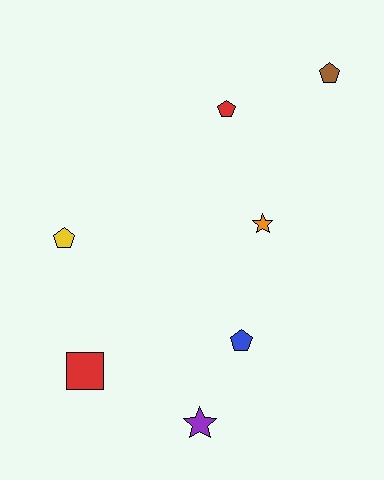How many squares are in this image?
There is 1 square.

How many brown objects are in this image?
There is 1 brown object.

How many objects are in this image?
There are 7 objects.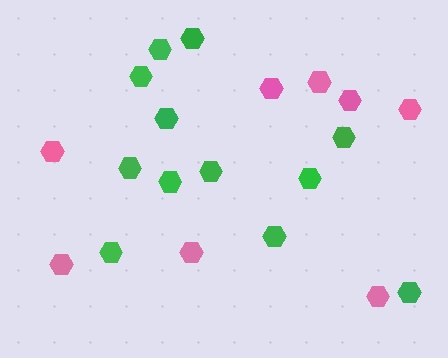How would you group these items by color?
There are 2 groups: one group of green hexagons (12) and one group of pink hexagons (8).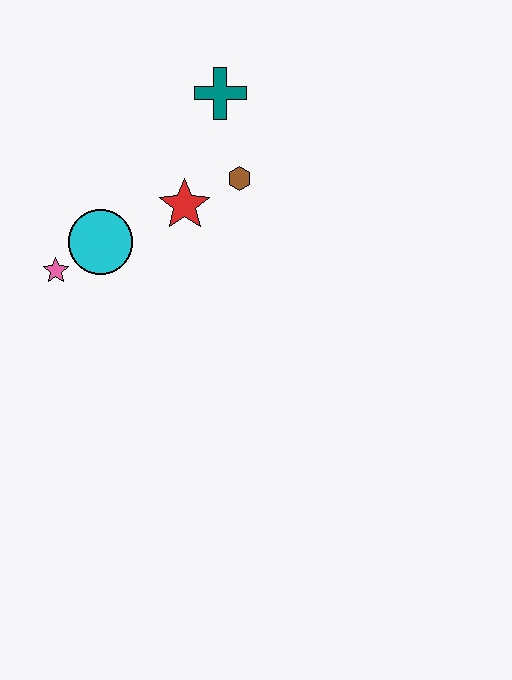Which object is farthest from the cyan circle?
The teal cross is farthest from the cyan circle.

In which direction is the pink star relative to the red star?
The pink star is to the left of the red star.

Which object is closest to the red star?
The brown hexagon is closest to the red star.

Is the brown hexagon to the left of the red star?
No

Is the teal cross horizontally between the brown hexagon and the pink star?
Yes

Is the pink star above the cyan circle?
No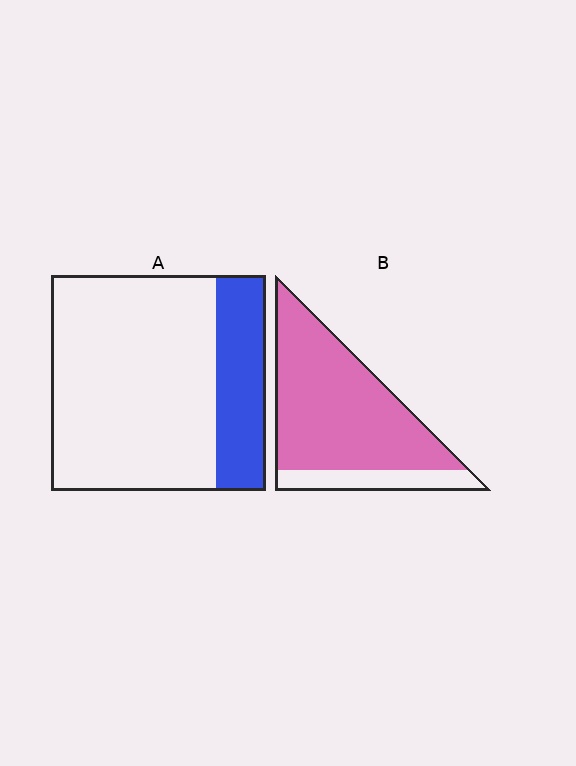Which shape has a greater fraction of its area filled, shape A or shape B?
Shape B.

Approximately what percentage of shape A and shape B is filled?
A is approximately 25% and B is approximately 80%.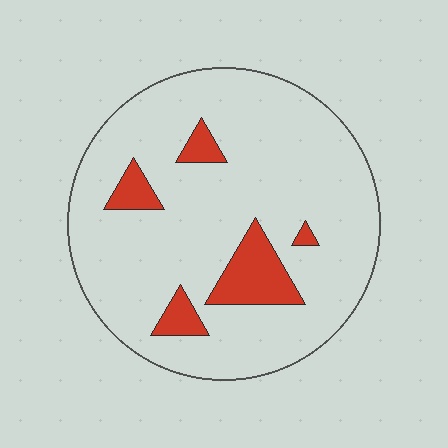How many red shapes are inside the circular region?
5.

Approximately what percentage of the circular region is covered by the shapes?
Approximately 10%.